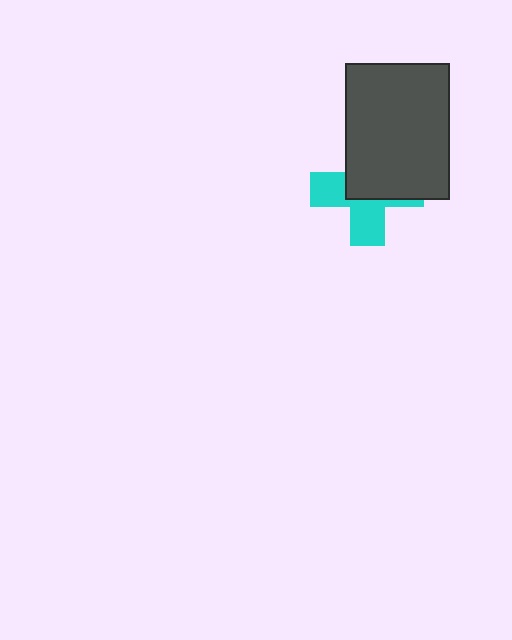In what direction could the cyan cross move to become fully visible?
The cyan cross could move toward the lower-left. That would shift it out from behind the dark gray rectangle entirely.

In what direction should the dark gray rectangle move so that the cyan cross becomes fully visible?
The dark gray rectangle should move toward the upper-right. That is the shortest direction to clear the overlap and leave the cyan cross fully visible.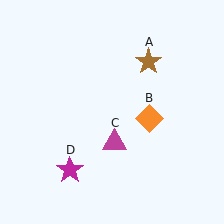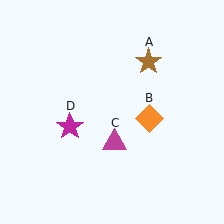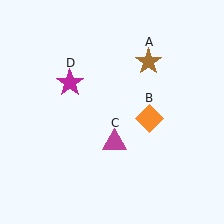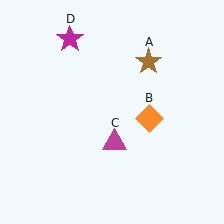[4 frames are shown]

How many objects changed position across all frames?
1 object changed position: magenta star (object D).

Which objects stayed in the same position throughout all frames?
Brown star (object A) and orange diamond (object B) and magenta triangle (object C) remained stationary.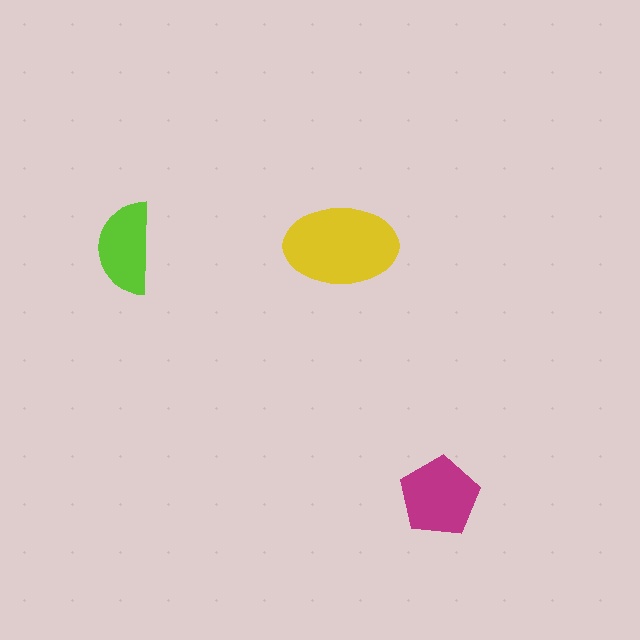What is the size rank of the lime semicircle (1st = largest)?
3rd.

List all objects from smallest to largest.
The lime semicircle, the magenta pentagon, the yellow ellipse.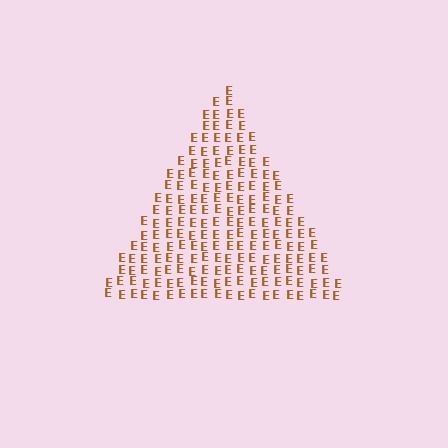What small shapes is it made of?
It is made of small letter E's.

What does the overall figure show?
The overall figure shows a triangle.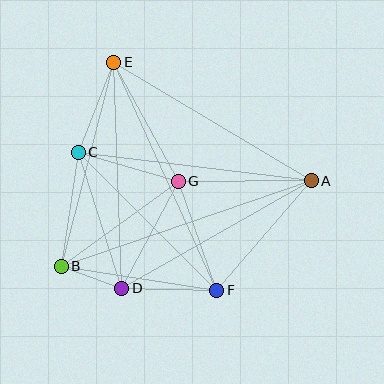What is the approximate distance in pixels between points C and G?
The distance between C and G is approximately 104 pixels.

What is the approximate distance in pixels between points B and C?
The distance between B and C is approximately 115 pixels.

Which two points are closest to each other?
Points B and D are closest to each other.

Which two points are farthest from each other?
Points A and B are farthest from each other.